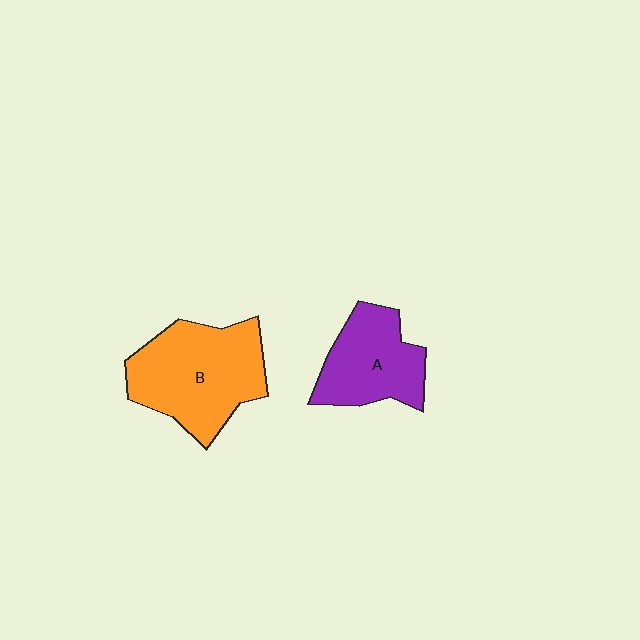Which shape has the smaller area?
Shape A (purple).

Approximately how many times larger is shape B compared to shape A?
Approximately 1.4 times.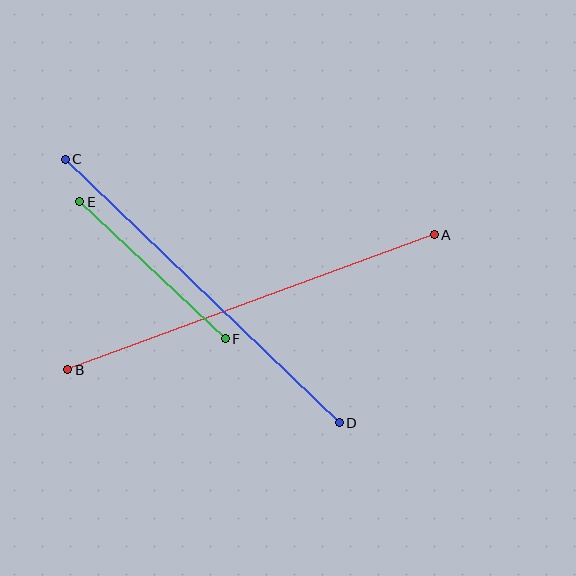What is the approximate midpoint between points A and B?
The midpoint is at approximately (251, 302) pixels.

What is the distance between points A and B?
The distance is approximately 391 pixels.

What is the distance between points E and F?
The distance is approximately 200 pixels.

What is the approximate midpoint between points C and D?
The midpoint is at approximately (202, 291) pixels.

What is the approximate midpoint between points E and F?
The midpoint is at approximately (153, 270) pixels.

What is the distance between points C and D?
The distance is approximately 380 pixels.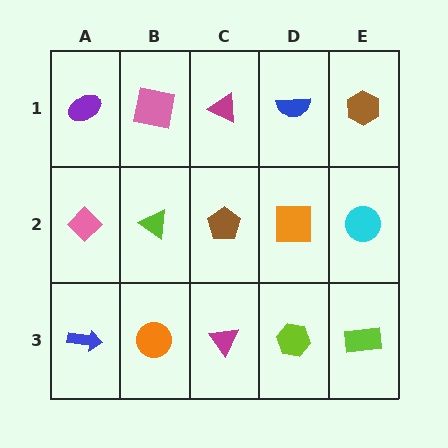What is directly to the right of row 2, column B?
A brown pentagon.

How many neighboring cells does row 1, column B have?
3.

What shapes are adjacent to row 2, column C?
A magenta triangle (row 1, column C), a magenta triangle (row 3, column C), a lime triangle (row 2, column B), an orange square (row 2, column D).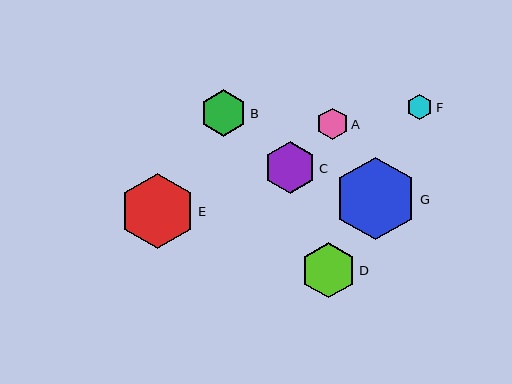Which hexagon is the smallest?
Hexagon F is the smallest with a size of approximately 26 pixels.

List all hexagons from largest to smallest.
From largest to smallest: G, E, D, C, B, A, F.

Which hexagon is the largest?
Hexagon G is the largest with a size of approximately 83 pixels.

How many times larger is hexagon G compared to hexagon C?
Hexagon G is approximately 1.6 times the size of hexagon C.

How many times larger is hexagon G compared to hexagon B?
Hexagon G is approximately 1.7 times the size of hexagon B.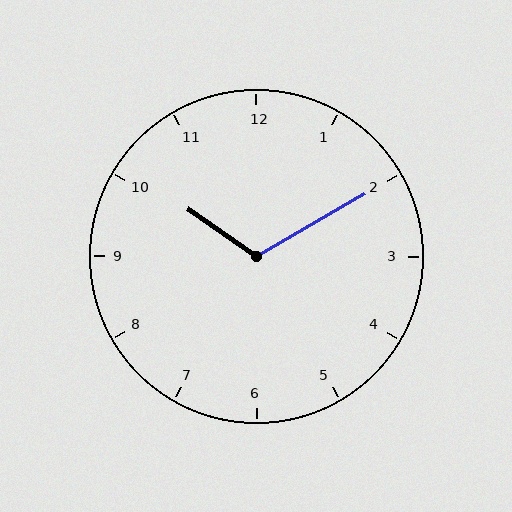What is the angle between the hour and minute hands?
Approximately 115 degrees.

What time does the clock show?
10:10.